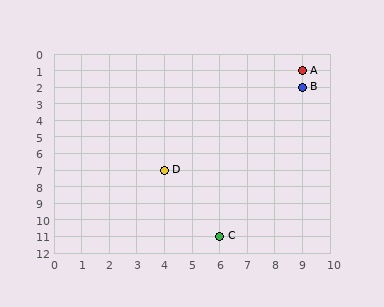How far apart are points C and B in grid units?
Points C and B are 3 columns and 9 rows apart (about 9.5 grid units diagonally).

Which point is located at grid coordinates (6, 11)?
Point C is at (6, 11).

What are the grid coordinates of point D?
Point D is at grid coordinates (4, 7).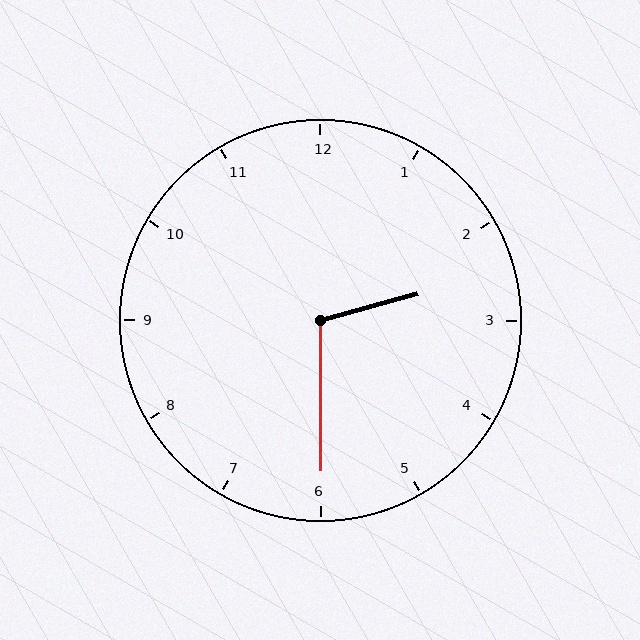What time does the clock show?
2:30.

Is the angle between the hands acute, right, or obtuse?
It is obtuse.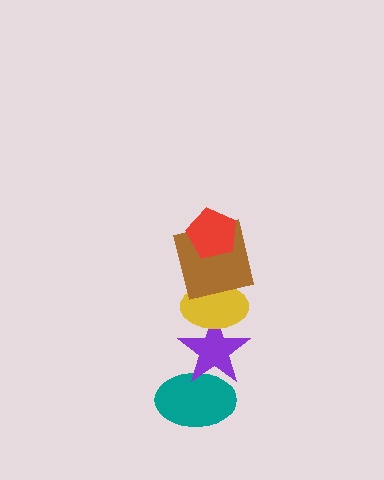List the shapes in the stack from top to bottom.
From top to bottom: the red pentagon, the brown square, the yellow ellipse, the purple star, the teal ellipse.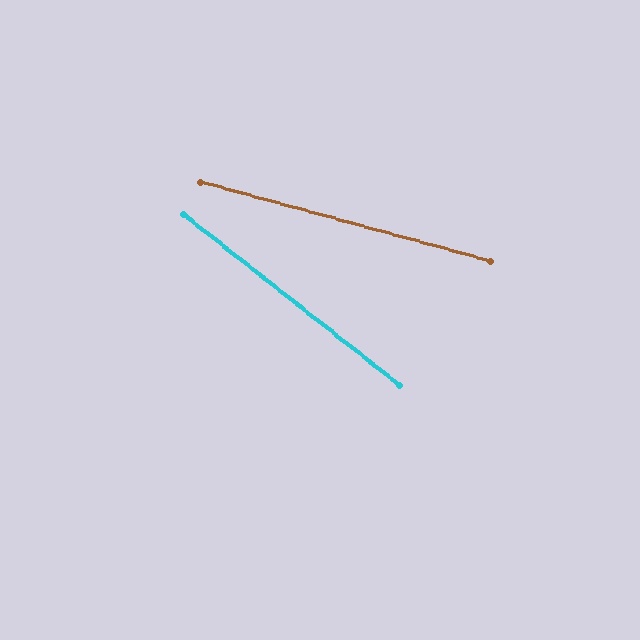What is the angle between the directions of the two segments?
Approximately 23 degrees.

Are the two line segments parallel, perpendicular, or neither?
Neither parallel nor perpendicular — they differ by about 23°.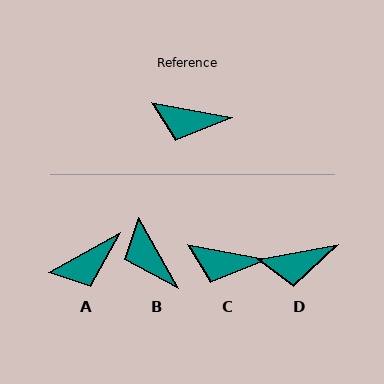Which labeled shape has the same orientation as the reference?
C.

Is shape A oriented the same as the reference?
No, it is off by about 39 degrees.